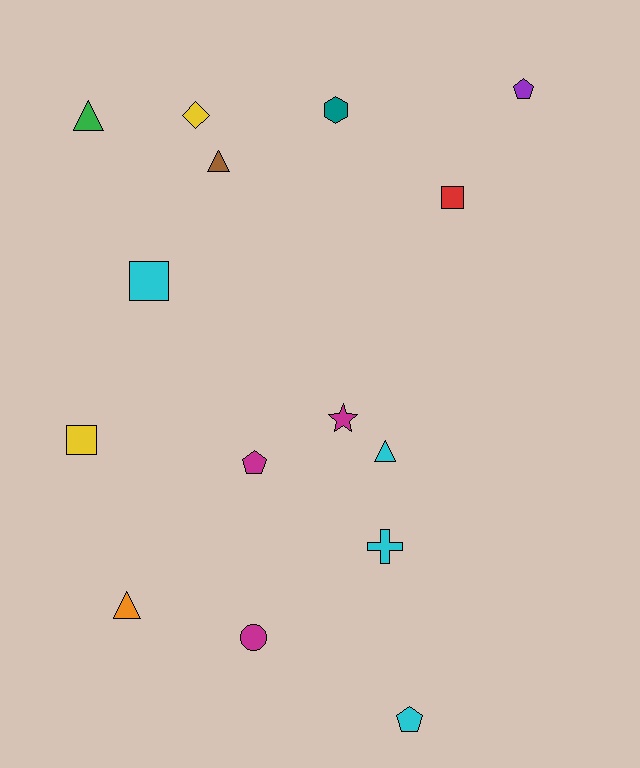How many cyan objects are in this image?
There are 4 cyan objects.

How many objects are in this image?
There are 15 objects.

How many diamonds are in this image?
There is 1 diamond.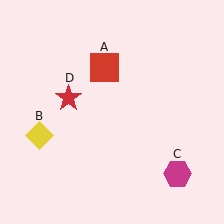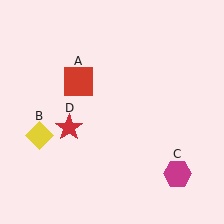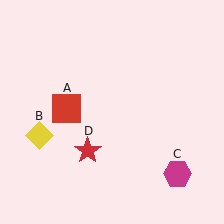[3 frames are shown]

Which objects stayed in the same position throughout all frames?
Yellow diamond (object B) and magenta hexagon (object C) remained stationary.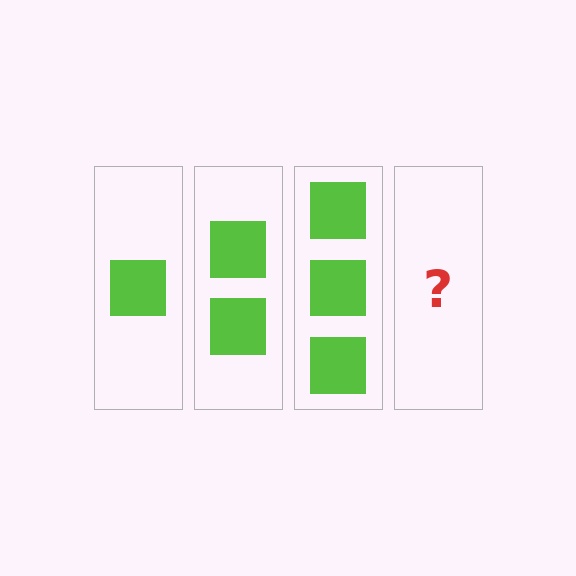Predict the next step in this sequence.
The next step is 4 squares.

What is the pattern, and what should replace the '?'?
The pattern is that each step adds one more square. The '?' should be 4 squares.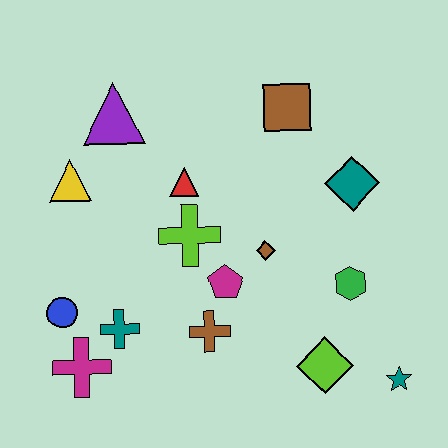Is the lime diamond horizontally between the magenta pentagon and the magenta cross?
No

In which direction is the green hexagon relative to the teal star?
The green hexagon is above the teal star.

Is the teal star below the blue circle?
Yes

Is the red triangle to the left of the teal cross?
No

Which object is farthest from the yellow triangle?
The teal star is farthest from the yellow triangle.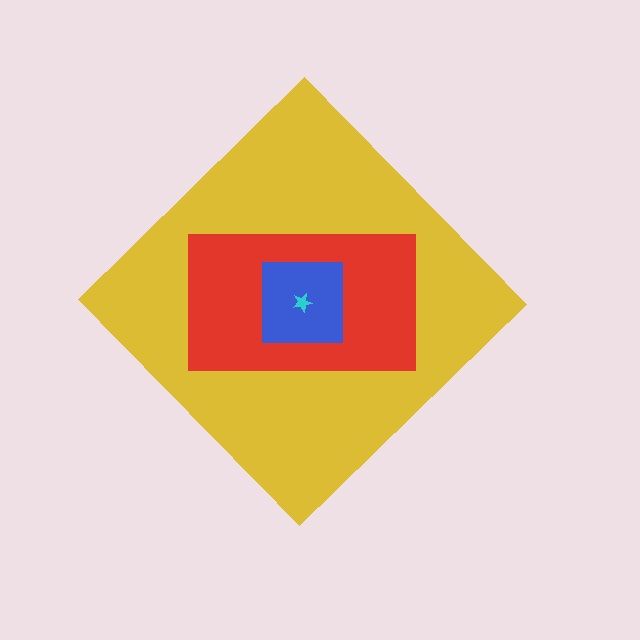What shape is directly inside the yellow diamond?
The red rectangle.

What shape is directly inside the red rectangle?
The blue square.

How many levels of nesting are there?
4.